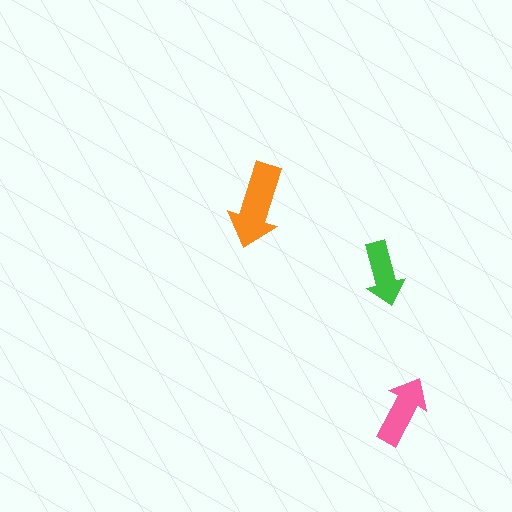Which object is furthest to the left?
The orange arrow is leftmost.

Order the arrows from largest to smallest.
the orange one, the pink one, the green one.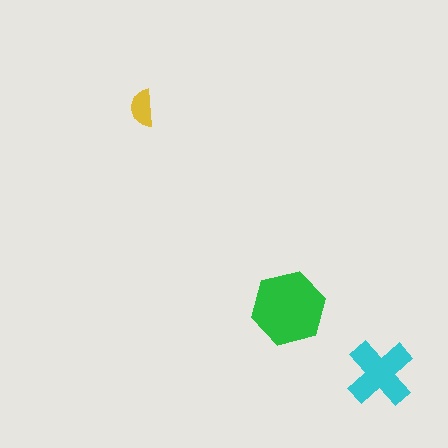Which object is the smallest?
The yellow semicircle.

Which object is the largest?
The green hexagon.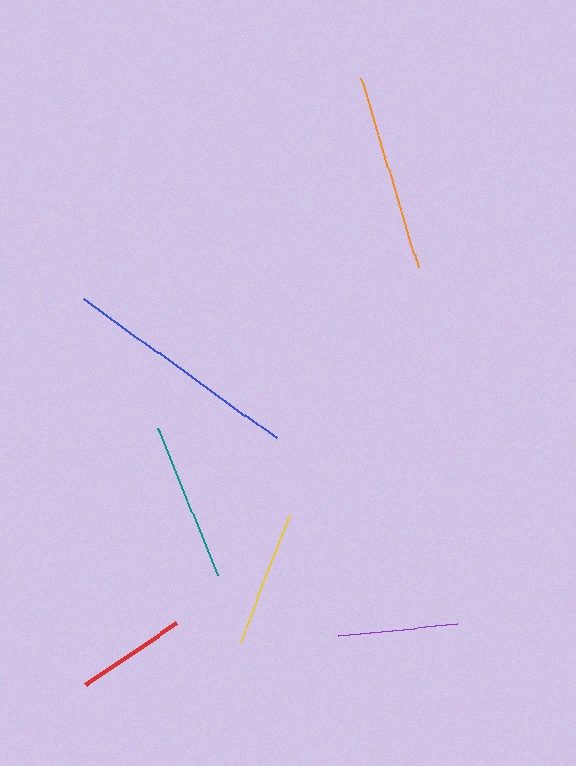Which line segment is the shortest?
The red line is the shortest at approximately 110 pixels.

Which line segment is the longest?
The blue line is the longest at approximately 237 pixels.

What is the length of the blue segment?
The blue segment is approximately 237 pixels long.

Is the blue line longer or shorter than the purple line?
The blue line is longer than the purple line.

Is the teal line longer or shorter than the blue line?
The blue line is longer than the teal line.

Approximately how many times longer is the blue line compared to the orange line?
The blue line is approximately 1.2 times the length of the orange line.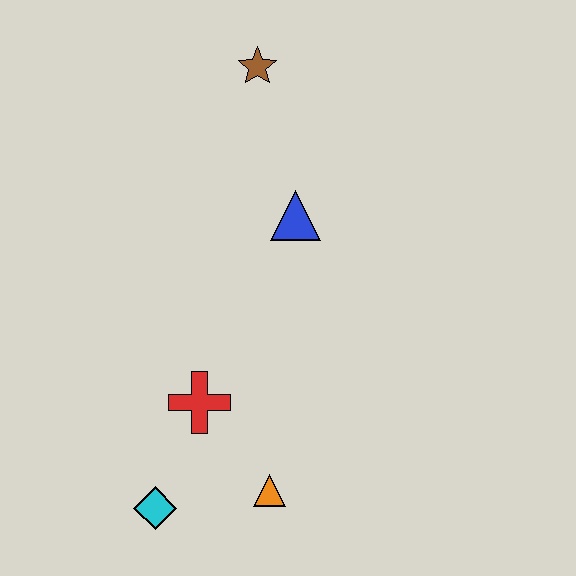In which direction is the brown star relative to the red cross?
The brown star is above the red cross.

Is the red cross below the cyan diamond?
No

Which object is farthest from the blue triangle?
The cyan diamond is farthest from the blue triangle.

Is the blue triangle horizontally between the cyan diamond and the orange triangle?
No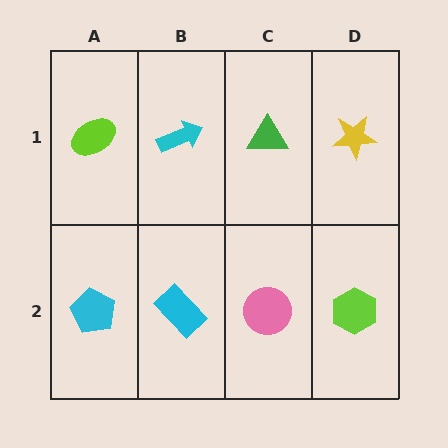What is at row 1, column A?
A lime ellipse.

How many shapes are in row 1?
4 shapes.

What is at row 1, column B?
A cyan arrow.